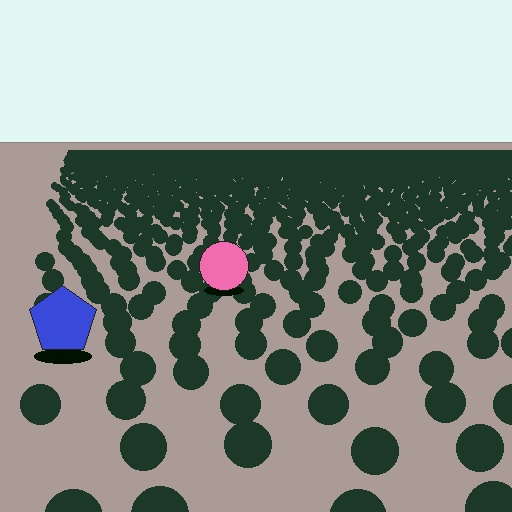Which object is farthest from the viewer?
The pink circle is farthest from the viewer. It appears smaller and the ground texture around it is denser.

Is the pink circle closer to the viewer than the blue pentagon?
No. The blue pentagon is closer — you can tell from the texture gradient: the ground texture is coarser near it.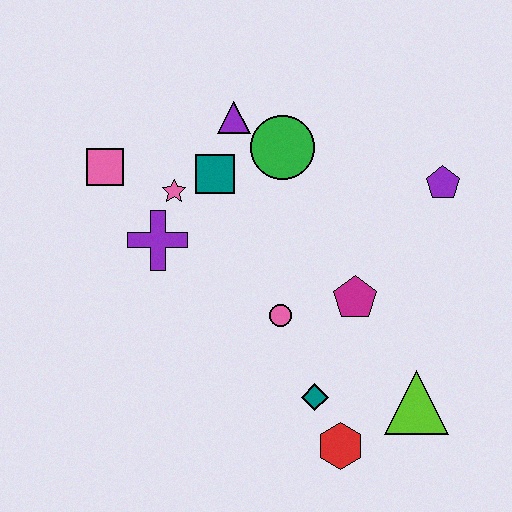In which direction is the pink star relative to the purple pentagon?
The pink star is to the left of the purple pentagon.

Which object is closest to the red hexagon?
The teal diamond is closest to the red hexagon.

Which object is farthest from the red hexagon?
The pink square is farthest from the red hexagon.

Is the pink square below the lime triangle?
No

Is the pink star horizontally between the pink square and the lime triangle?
Yes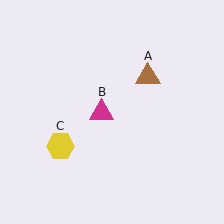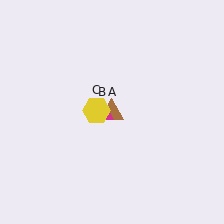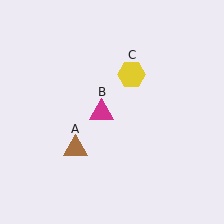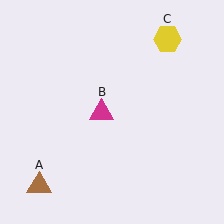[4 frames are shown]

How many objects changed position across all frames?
2 objects changed position: brown triangle (object A), yellow hexagon (object C).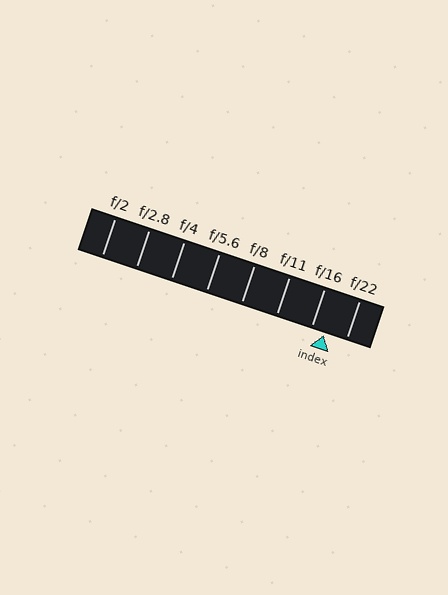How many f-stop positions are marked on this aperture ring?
There are 8 f-stop positions marked.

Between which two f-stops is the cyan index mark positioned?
The index mark is between f/16 and f/22.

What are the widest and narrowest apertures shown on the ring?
The widest aperture shown is f/2 and the narrowest is f/22.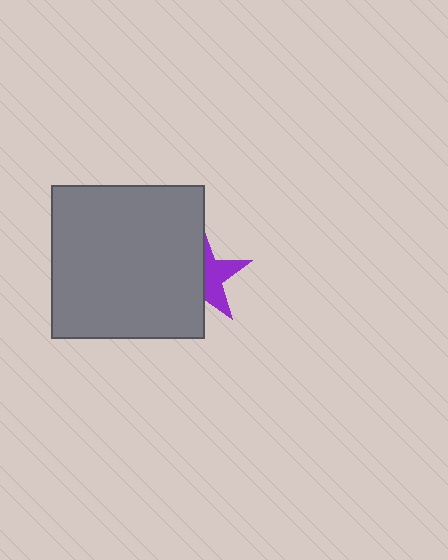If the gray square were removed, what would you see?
You would see the complete purple star.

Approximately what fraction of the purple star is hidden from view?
Roughly 58% of the purple star is hidden behind the gray square.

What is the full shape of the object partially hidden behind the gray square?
The partially hidden object is a purple star.